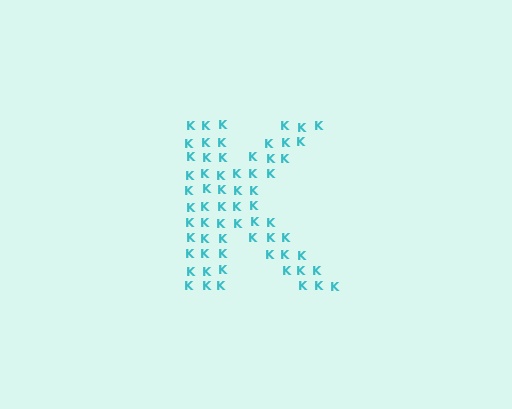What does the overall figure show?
The overall figure shows the letter K.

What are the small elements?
The small elements are letter K's.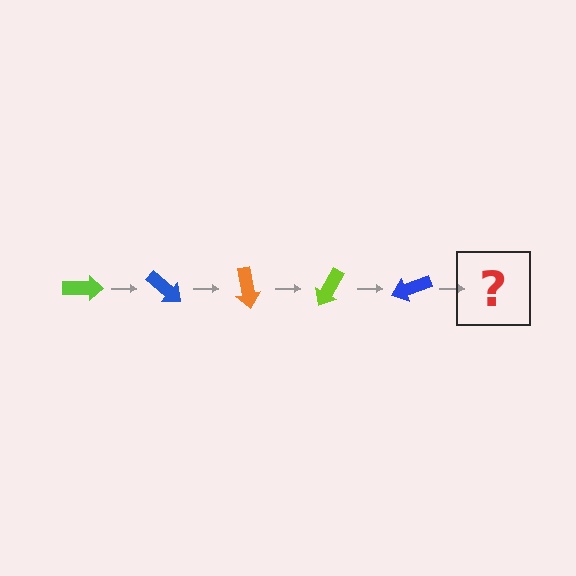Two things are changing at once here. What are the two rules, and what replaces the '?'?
The two rules are that it rotates 40 degrees each step and the color cycles through lime, blue, and orange. The '?' should be an orange arrow, rotated 200 degrees from the start.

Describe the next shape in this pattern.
It should be an orange arrow, rotated 200 degrees from the start.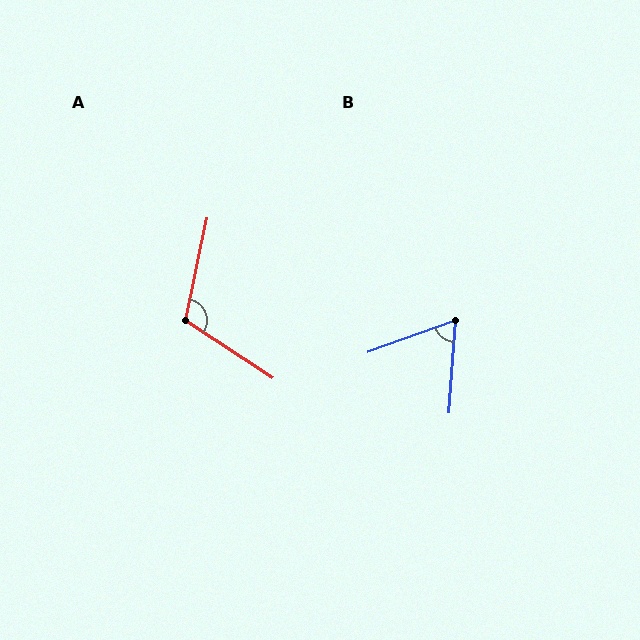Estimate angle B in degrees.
Approximately 66 degrees.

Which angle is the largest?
A, at approximately 112 degrees.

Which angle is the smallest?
B, at approximately 66 degrees.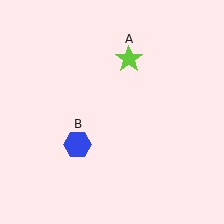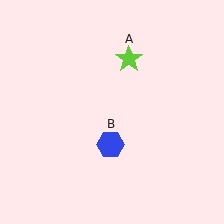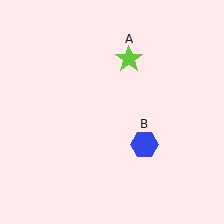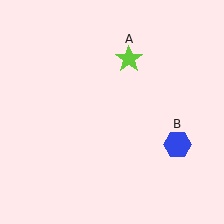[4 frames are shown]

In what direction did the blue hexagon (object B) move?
The blue hexagon (object B) moved right.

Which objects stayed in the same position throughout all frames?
Lime star (object A) remained stationary.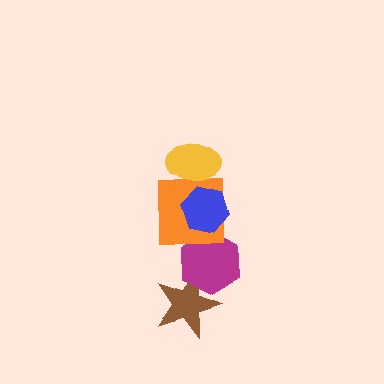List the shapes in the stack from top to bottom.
From top to bottom: the yellow ellipse, the blue hexagon, the orange square, the magenta hexagon, the brown star.